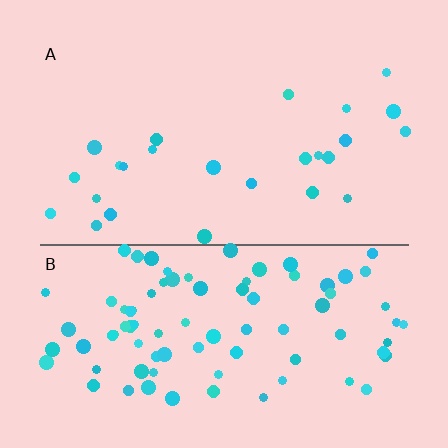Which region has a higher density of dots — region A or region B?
B (the bottom).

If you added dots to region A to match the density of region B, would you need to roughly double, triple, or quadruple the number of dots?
Approximately quadruple.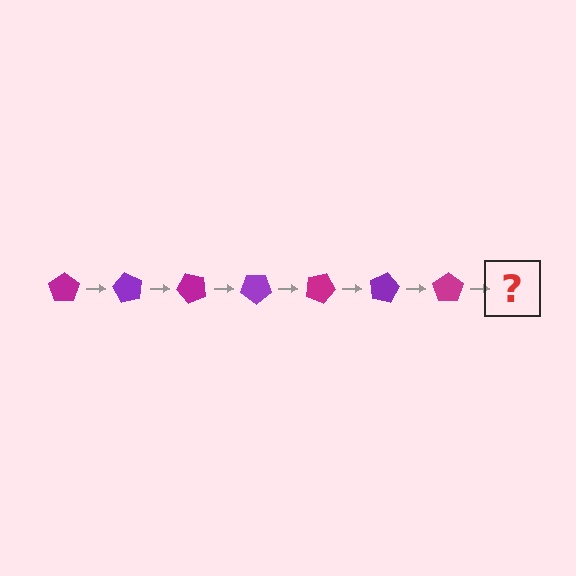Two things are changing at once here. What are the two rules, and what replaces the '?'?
The two rules are that it rotates 60 degrees each step and the color cycles through magenta and purple. The '?' should be a purple pentagon, rotated 420 degrees from the start.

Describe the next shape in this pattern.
It should be a purple pentagon, rotated 420 degrees from the start.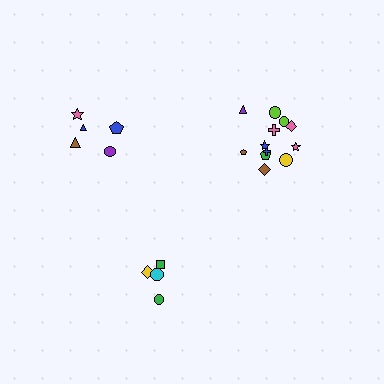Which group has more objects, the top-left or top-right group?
The top-right group.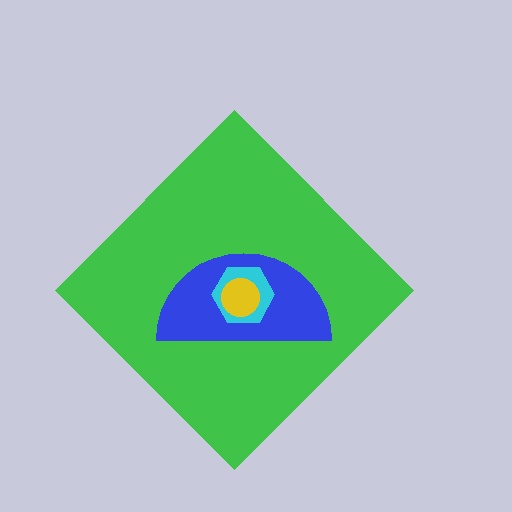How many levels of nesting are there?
4.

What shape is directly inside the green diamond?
The blue semicircle.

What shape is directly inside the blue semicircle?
The cyan hexagon.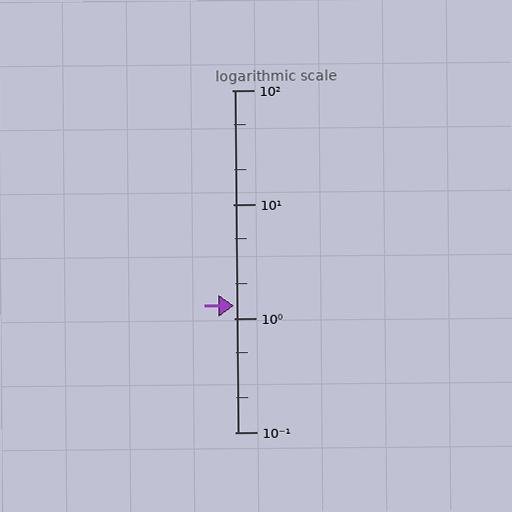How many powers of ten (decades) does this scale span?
The scale spans 3 decades, from 0.1 to 100.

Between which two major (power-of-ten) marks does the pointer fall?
The pointer is between 1 and 10.